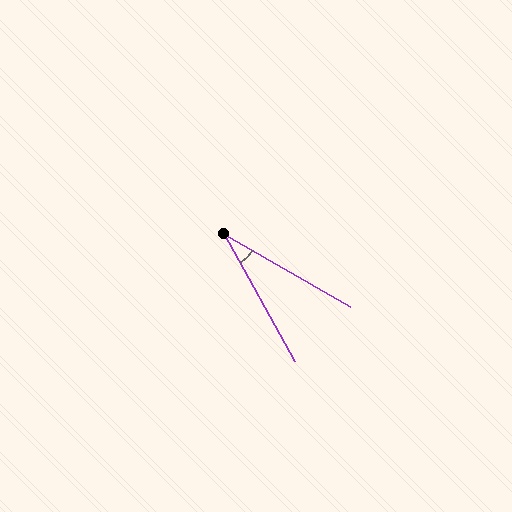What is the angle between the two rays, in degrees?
Approximately 31 degrees.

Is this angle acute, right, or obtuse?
It is acute.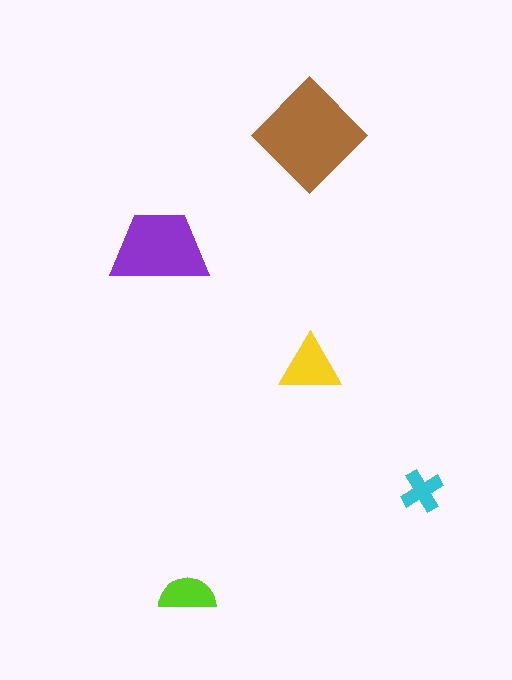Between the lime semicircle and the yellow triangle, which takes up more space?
The yellow triangle.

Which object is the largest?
The brown diamond.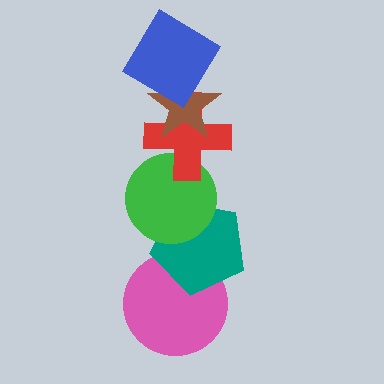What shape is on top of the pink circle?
The teal pentagon is on top of the pink circle.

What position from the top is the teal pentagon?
The teal pentagon is 5th from the top.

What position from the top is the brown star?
The brown star is 2nd from the top.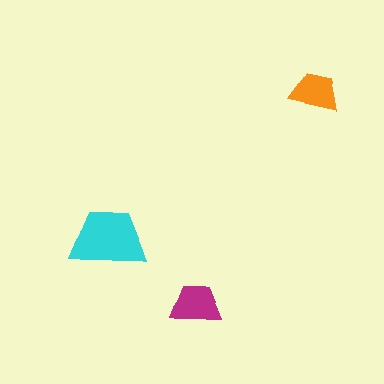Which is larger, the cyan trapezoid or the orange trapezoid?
The cyan one.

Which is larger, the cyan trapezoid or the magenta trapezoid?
The cyan one.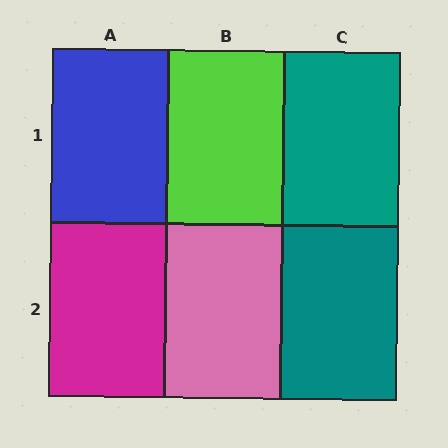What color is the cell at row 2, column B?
Pink.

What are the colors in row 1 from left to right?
Blue, lime, teal.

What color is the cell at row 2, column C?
Teal.